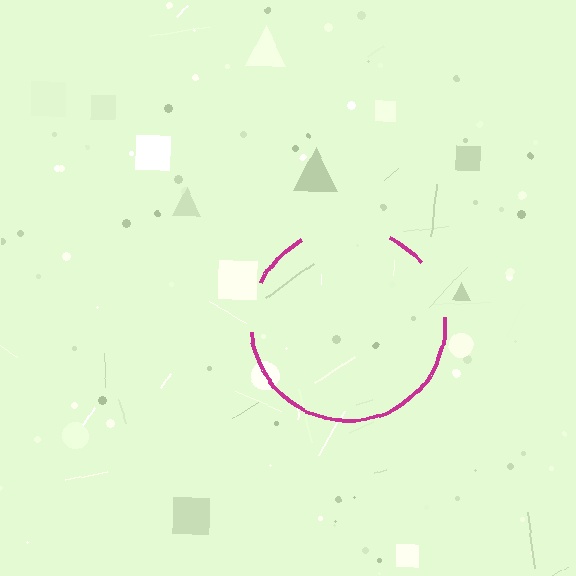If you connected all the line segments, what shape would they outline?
They would outline a circle.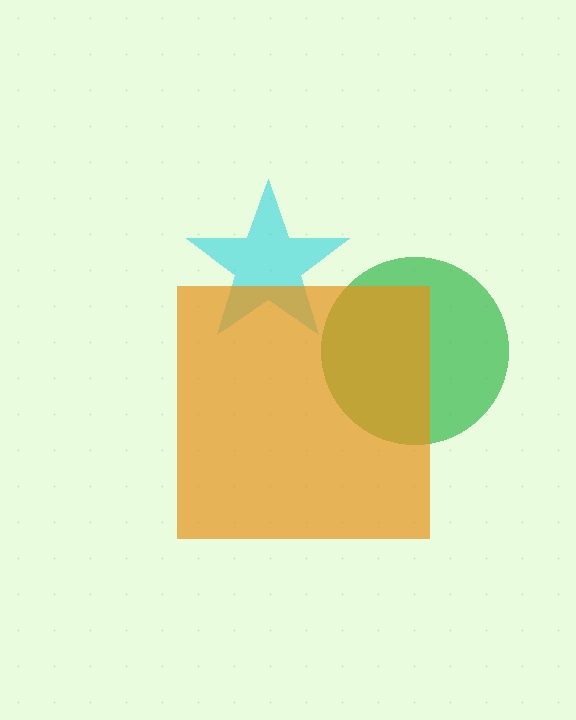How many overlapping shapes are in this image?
There are 3 overlapping shapes in the image.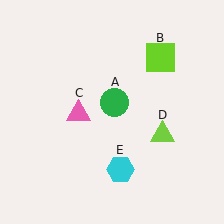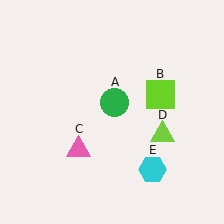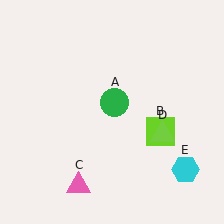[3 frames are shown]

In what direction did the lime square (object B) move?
The lime square (object B) moved down.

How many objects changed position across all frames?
3 objects changed position: lime square (object B), pink triangle (object C), cyan hexagon (object E).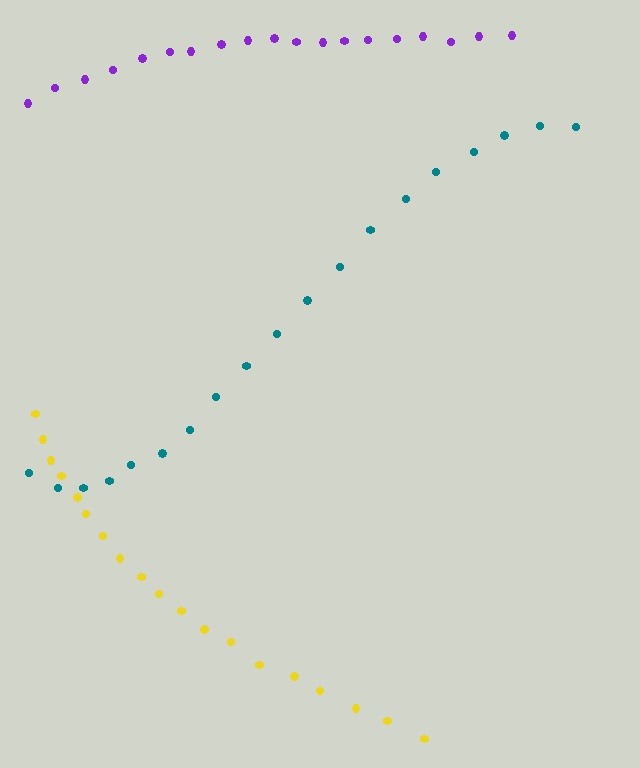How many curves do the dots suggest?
There are 3 distinct paths.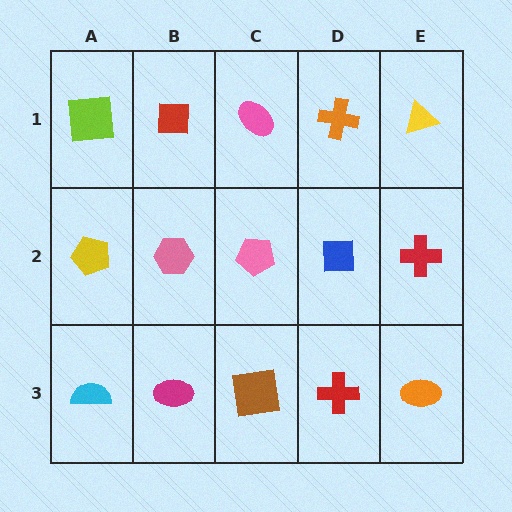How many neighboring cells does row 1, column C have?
3.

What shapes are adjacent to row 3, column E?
A red cross (row 2, column E), a red cross (row 3, column D).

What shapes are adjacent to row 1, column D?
A blue square (row 2, column D), a pink ellipse (row 1, column C), a yellow triangle (row 1, column E).